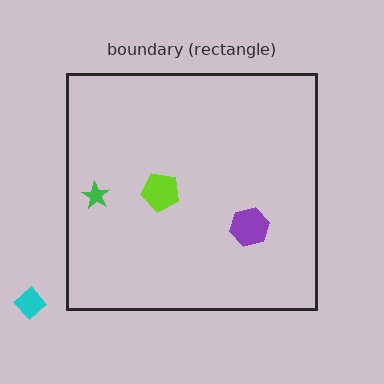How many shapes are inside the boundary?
3 inside, 1 outside.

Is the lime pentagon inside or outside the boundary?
Inside.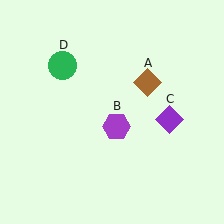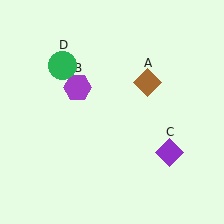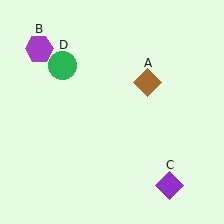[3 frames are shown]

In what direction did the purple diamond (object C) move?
The purple diamond (object C) moved down.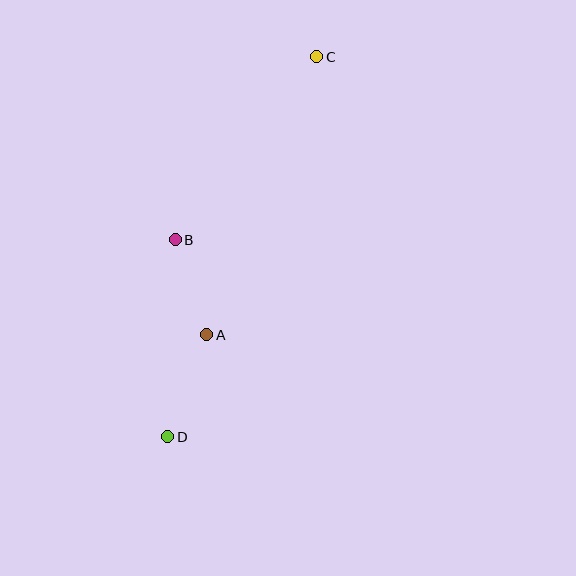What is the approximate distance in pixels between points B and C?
The distance between B and C is approximately 231 pixels.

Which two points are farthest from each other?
Points C and D are farthest from each other.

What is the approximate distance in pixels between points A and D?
The distance between A and D is approximately 109 pixels.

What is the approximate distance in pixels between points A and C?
The distance between A and C is approximately 299 pixels.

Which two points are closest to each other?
Points A and B are closest to each other.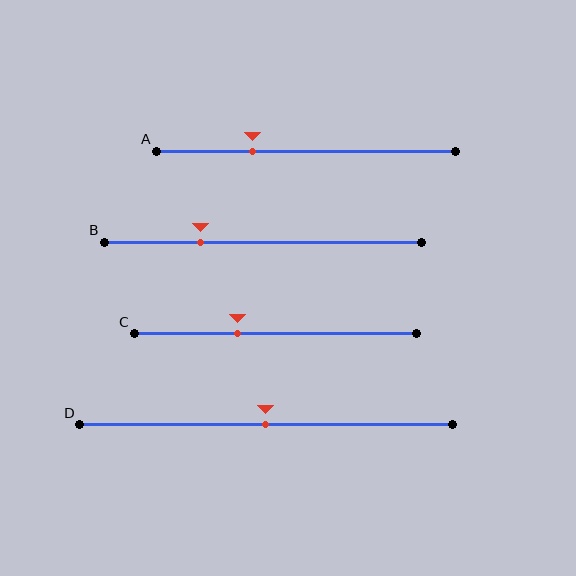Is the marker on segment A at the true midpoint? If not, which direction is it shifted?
No, the marker on segment A is shifted to the left by about 18% of the segment length.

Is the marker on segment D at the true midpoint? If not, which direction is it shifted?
Yes, the marker on segment D is at the true midpoint.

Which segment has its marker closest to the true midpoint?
Segment D has its marker closest to the true midpoint.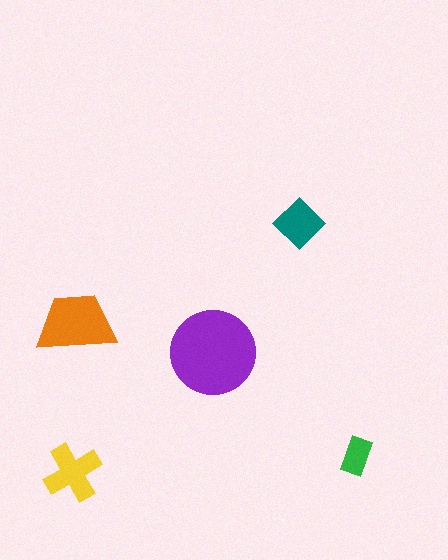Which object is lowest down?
The yellow cross is bottommost.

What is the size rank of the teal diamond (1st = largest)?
4th.